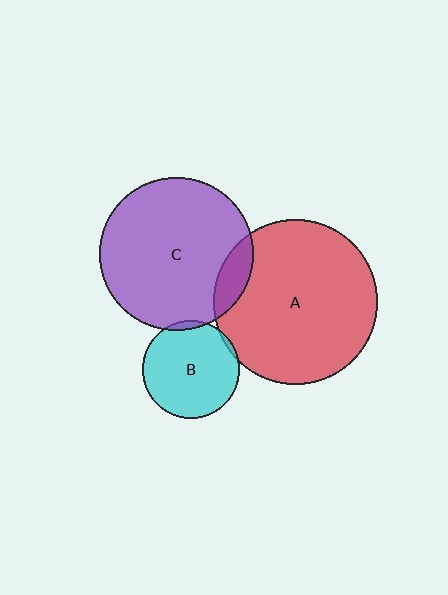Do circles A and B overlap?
Yes.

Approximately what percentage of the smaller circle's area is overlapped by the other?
Approximately 5%.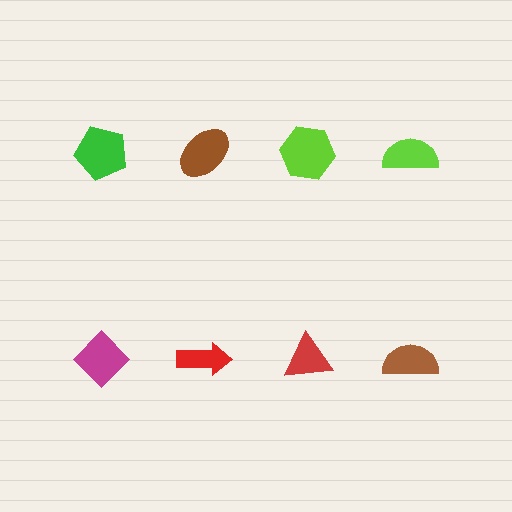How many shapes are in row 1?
4 shapes.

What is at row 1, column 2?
A brown ellipse.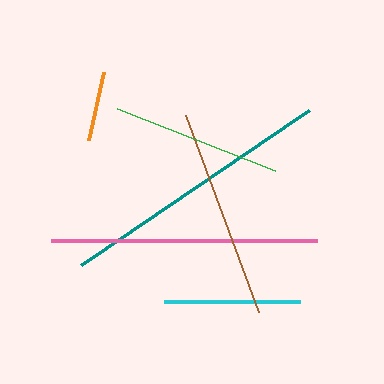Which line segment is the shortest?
The orange line is the shortest at approximately 70 pixels.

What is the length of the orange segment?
The orange segment is approximately 70 pixels long.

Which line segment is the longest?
The teal line is the longest at approximately 276 pixels.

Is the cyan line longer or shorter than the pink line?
The pink line is longer than the cyan line.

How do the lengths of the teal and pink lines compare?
The teal and pink lines are approximately the same length.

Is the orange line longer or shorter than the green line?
The green line is longer than the orange line.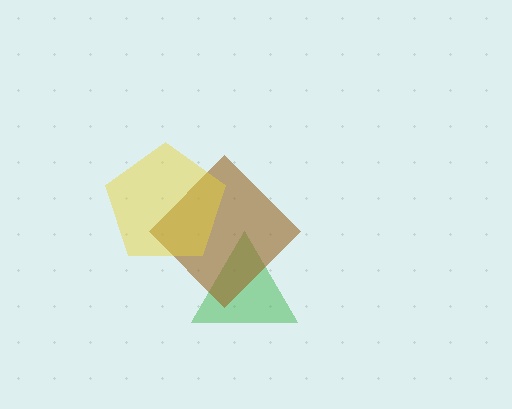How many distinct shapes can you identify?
There are 3 distinct shapes: a green triangle, a brown diamond, a yellow pentagon.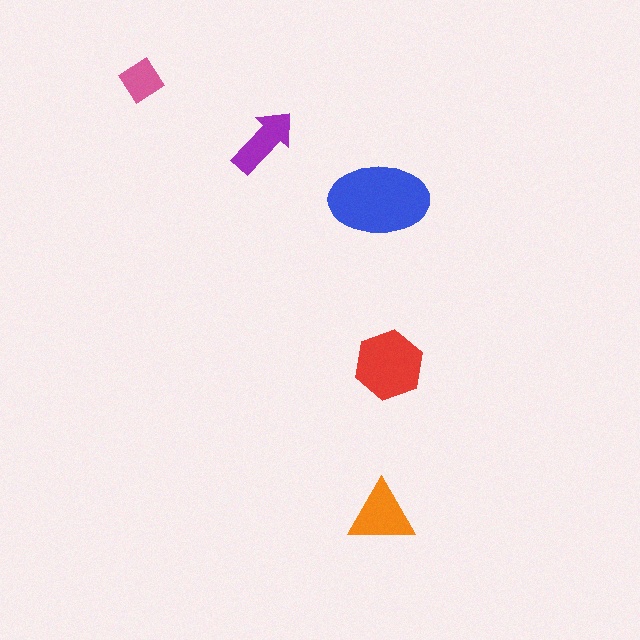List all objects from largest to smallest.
The blue ellipse, the red hexagon, the orange triangle, the purple arrow, the pink diamond.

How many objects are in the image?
There are 5 objects in the image.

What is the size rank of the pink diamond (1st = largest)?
5th.